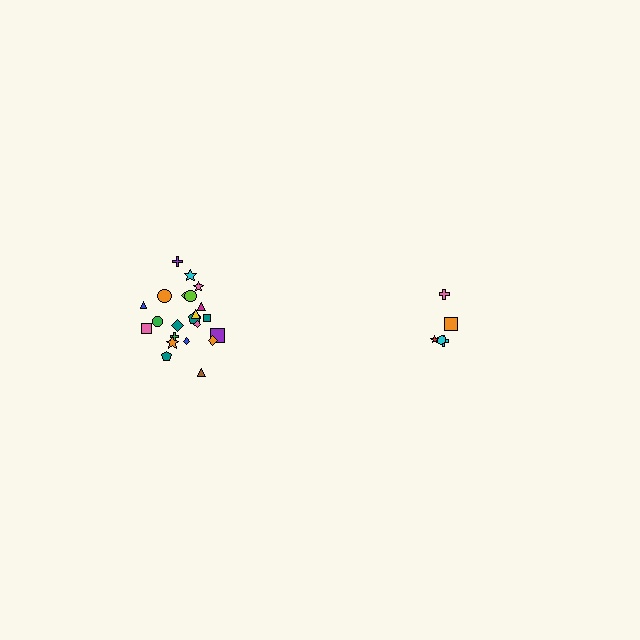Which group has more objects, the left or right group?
The left group.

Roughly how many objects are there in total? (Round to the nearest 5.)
Roughly 25 objects in total.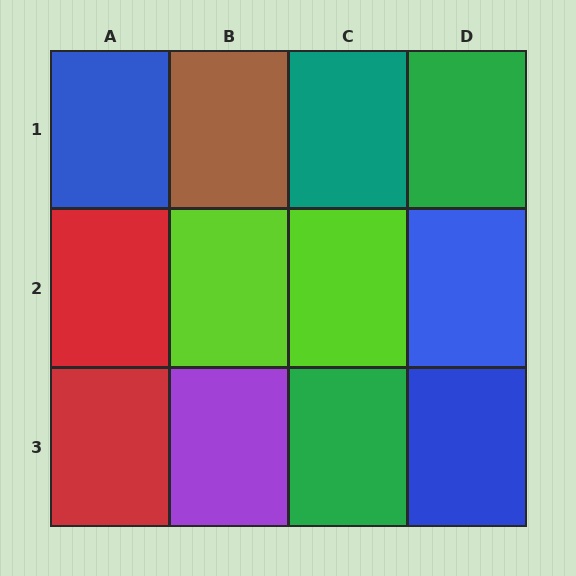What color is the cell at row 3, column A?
Red.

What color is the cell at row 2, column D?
Blue.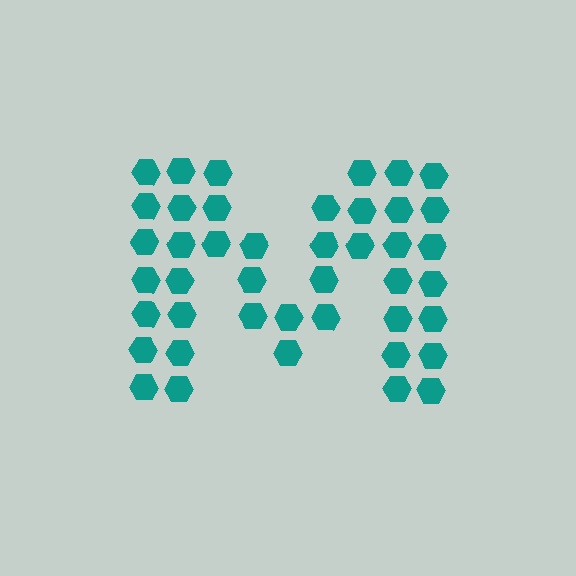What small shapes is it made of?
It is made of small hexagons.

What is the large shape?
The large shape is the letter M.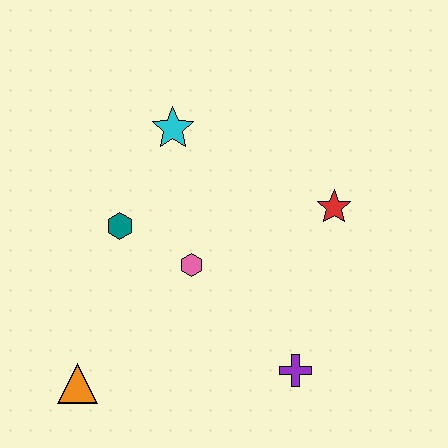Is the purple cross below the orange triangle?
No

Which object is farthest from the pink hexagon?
The orange triangle is farthest from the pink hexagon.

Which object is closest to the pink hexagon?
The teal hexagon is closest to the pink hexagon.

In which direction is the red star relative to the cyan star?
The red star is to the right of the cyan star.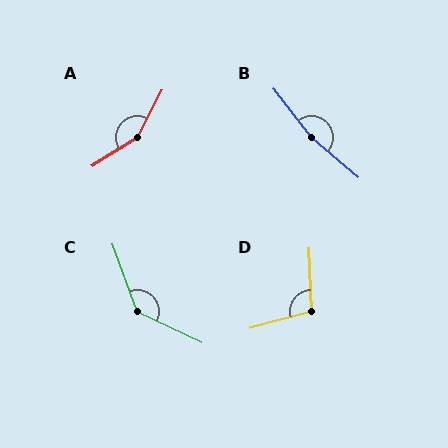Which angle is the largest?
B, at approximately 168 degrees.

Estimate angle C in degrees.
Approximately 135 degrees.